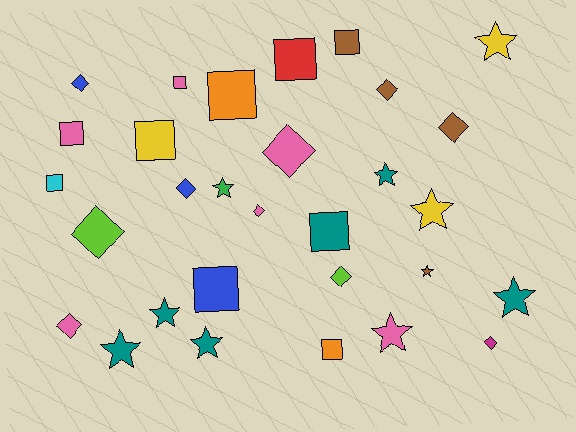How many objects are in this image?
There are 30 objects.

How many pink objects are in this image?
There are 6 pink objects.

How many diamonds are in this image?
There are 10 diamonds.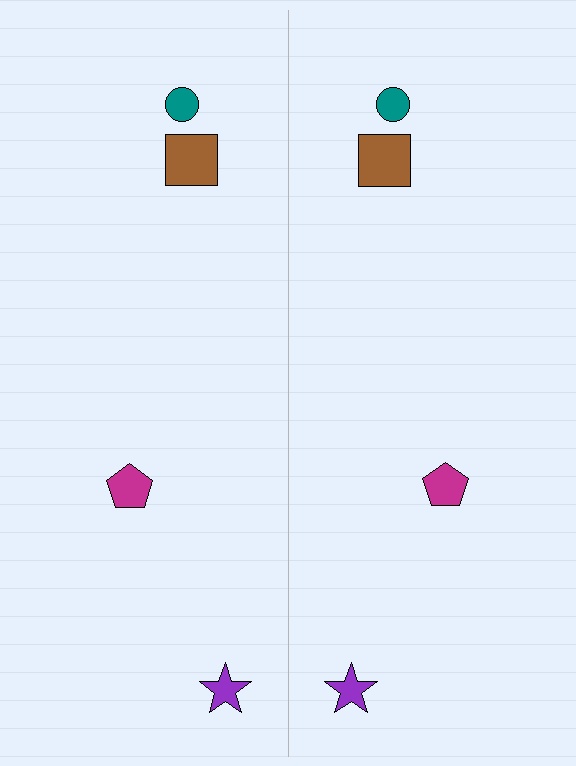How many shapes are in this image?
There are 8 shapes in this image.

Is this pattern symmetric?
Yes, this pattern has bilateral (reflection) symmetry.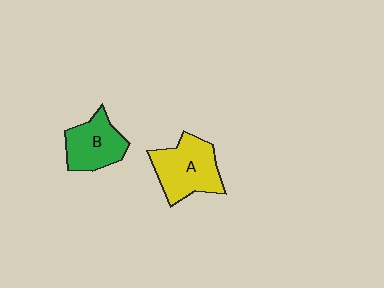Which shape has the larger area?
Shape A (yellow).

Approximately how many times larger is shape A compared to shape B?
Approximately 1.3 times.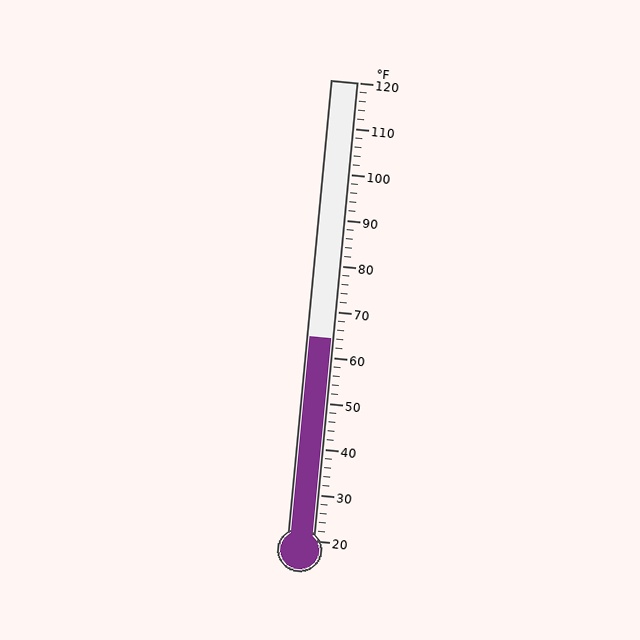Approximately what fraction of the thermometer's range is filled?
The thermometer is filled to approximately 45% of its range.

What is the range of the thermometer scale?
The thermometer scale ranges from 20°F to 120°F.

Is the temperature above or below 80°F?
The temperature is below 80°F.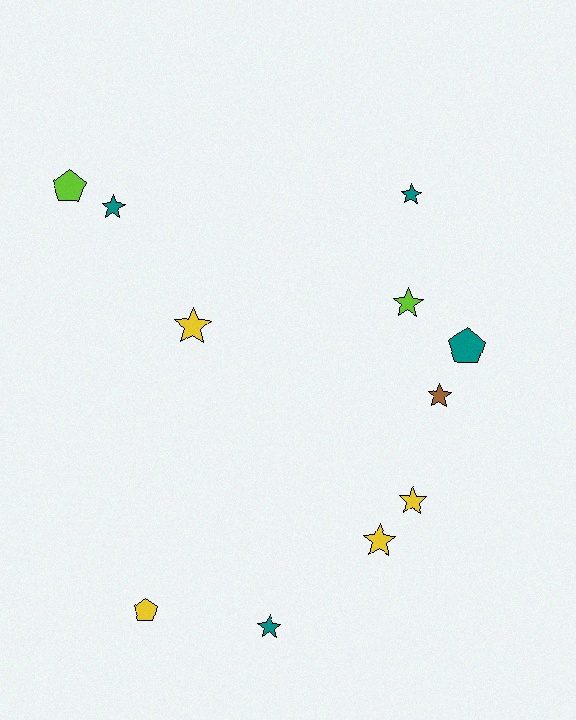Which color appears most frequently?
Yellow, with 4 objects.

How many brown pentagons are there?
There are no brown pentagons.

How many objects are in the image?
There are 11 objects.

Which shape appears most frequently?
Star, with 8 objects.